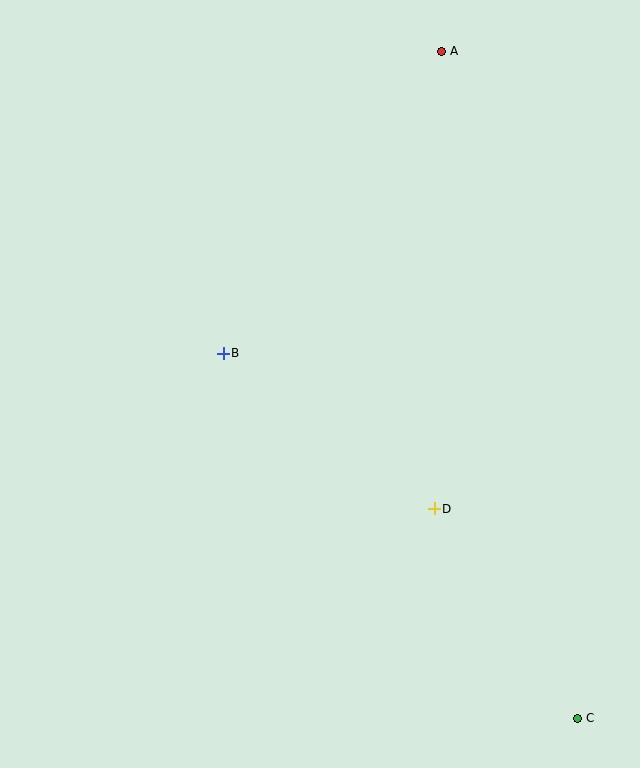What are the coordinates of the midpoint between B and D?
The midpoint between B and D is at (329, 431).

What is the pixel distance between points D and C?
The distance between D and C is 254 pixels.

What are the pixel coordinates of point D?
Point D is at (434, 509).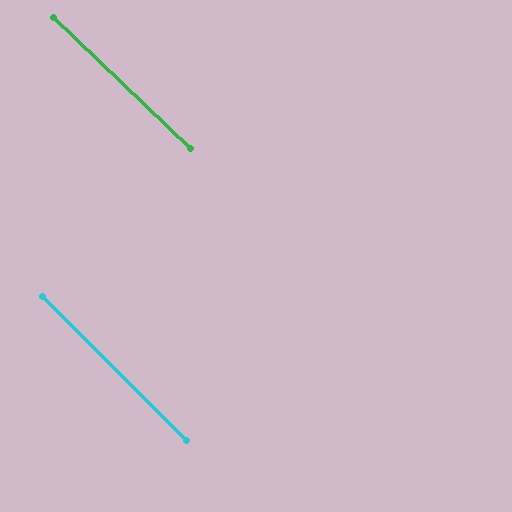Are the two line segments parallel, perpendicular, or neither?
Parallel — their directions differ by only 1.0°.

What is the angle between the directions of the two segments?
Approximately 1 degree.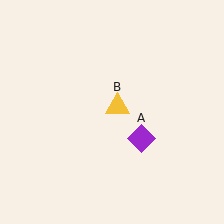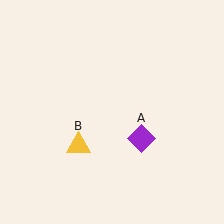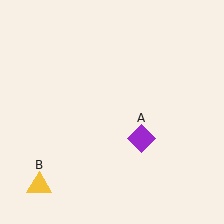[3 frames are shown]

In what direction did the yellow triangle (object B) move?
The yellow triangle (object B) moved down and to the left.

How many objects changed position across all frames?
1 object changed position: yellow triangle (object B).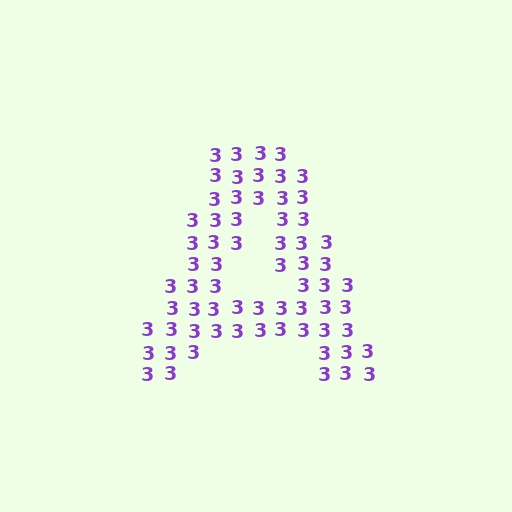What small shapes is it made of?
It is made of small digit 3's.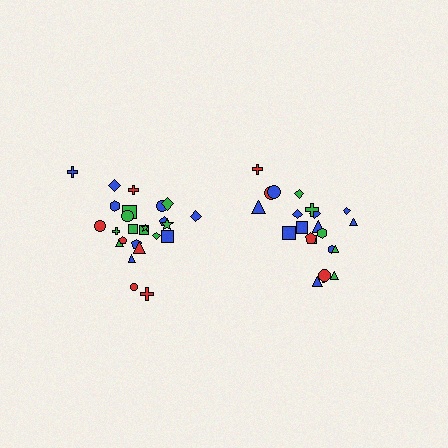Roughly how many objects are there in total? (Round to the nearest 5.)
Roughly 45 objects in total.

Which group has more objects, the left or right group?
The left group.